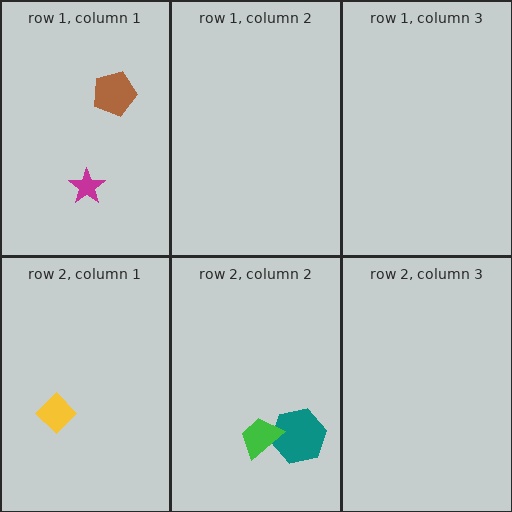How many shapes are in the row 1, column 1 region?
2.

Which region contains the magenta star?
The row 1, column 1 region.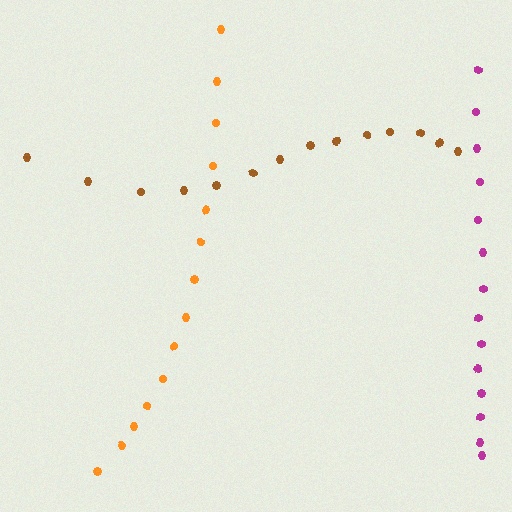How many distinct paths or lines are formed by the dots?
There are 3 distinct paths.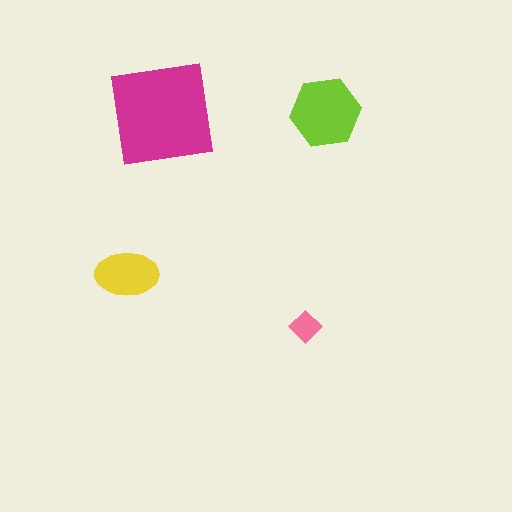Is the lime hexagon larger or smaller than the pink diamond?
Larger.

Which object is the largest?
The magenta square.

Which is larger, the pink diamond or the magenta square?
The magenta square.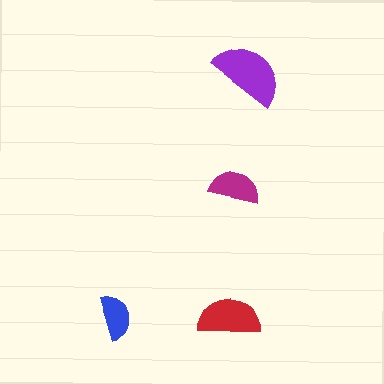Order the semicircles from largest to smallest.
the purple one, the red one, the magenta one, the blue one.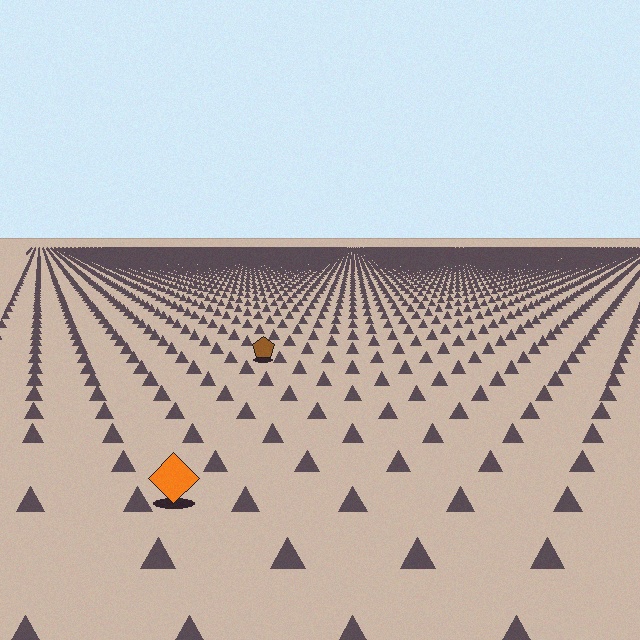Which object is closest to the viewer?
The orange diamond is closest. The texture marks near it are larger and more spread out.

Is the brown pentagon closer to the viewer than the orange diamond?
No. The orange diamond is closer — you can tell from the texture gradient: the ground texture is coarser near it.